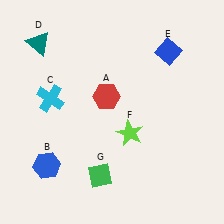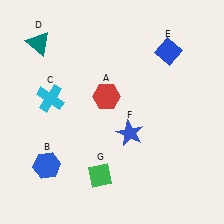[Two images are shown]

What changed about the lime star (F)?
In Image 1, F is lime. In Image 2, it changed to blue.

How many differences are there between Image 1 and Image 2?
There is 1 difference between the two images.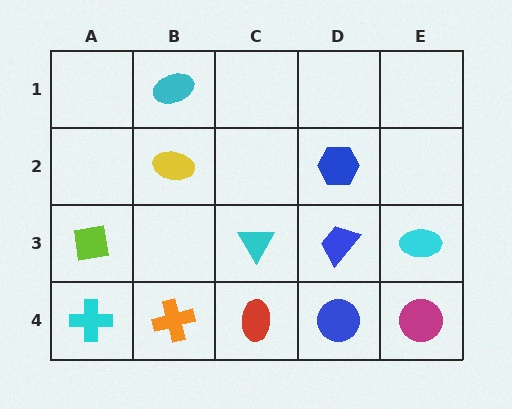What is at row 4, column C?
A red ellipse.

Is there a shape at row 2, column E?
No, that cell is empty.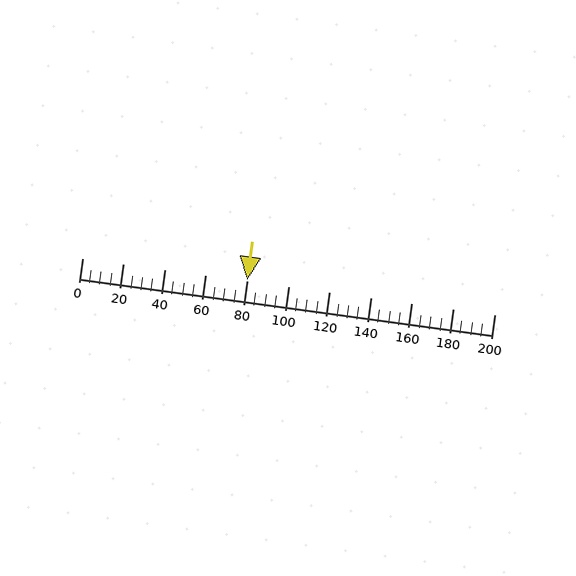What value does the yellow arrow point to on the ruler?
The yellow arrow points to approximately 80.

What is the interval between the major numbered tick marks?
The major tick marks are spaced 20 units apart.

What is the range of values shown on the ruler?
The ruler shows values from 0 to 200.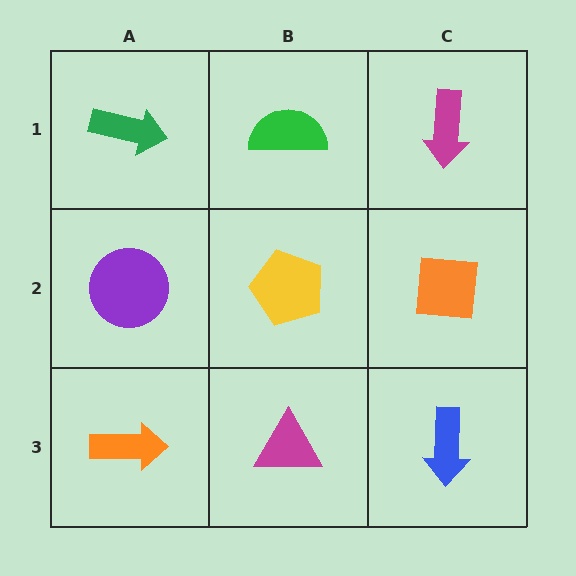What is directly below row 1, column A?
A purple circle.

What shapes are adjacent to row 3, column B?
A yellow pentagon (row 2, column B), an orange arrow (row 3, column A), a blue arrow (row 3, column C).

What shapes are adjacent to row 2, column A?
A green arrow (row 1, column A), an orange arrow (row 3, column A), a yellow pentagon (row 2, column B).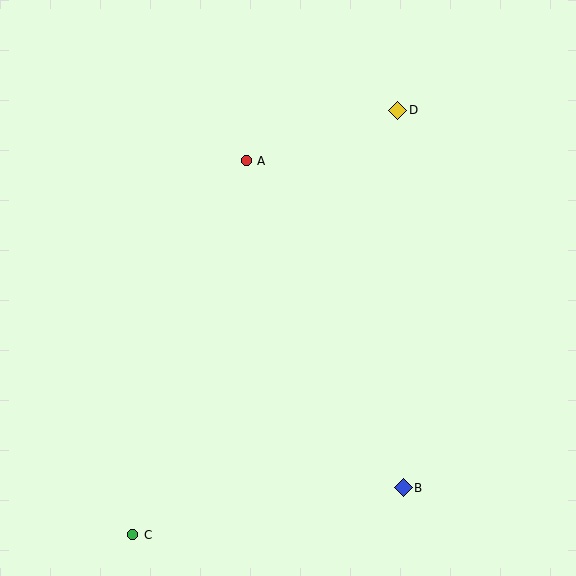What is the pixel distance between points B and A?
The distance between B and A is 363 pixels.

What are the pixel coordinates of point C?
Point C is at (133, 535).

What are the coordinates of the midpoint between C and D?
The midpoint between C and D is at (265, 322).